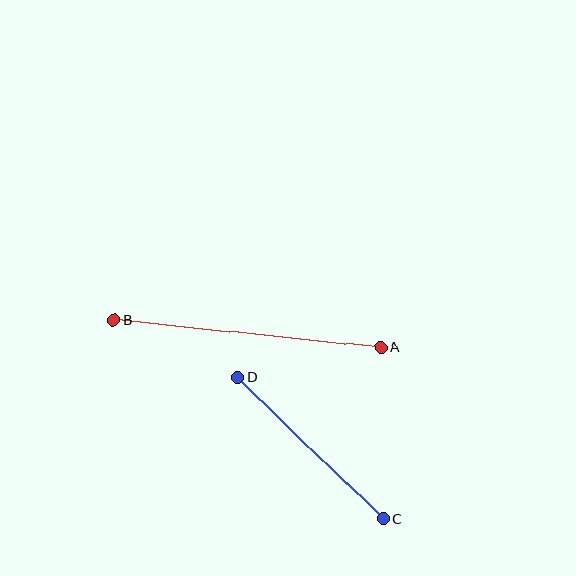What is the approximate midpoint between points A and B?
The midpoint is at approximately (247, 334) pixels.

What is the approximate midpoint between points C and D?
The midpoint is at approximately (310, 448) pixels.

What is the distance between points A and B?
The distance is approximately 268 pixels.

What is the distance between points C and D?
The distance is approximately 203 pixels.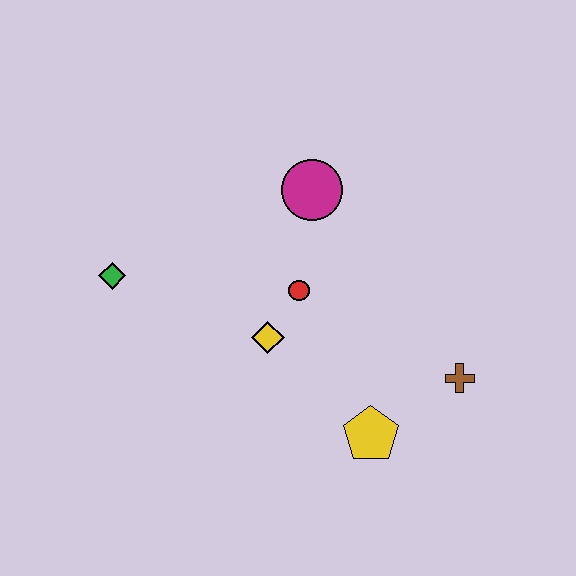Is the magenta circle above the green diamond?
Yes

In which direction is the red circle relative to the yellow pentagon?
The red circle is above the yellow pentagon.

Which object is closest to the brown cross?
The yellow pentagon is closest to the brown cross.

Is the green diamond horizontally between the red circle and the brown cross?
No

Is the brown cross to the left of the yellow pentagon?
No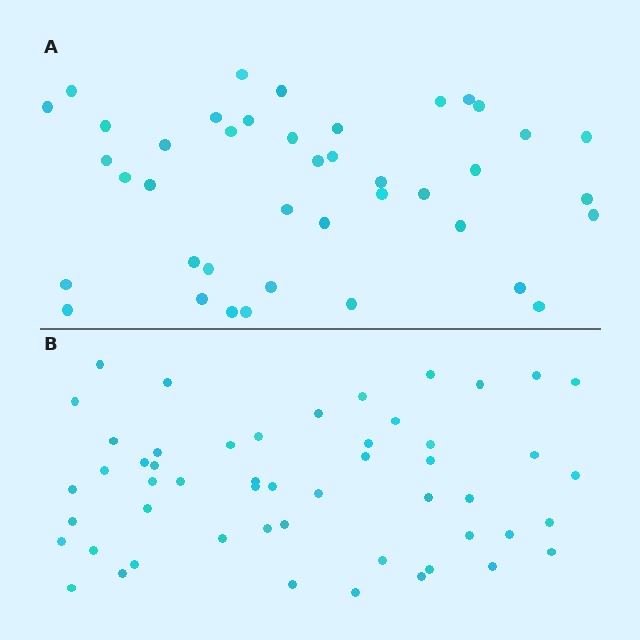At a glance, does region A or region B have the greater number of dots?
Region B (the bottom region) has more dots.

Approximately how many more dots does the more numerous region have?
Region B has roughly 12 or so more dots than region A.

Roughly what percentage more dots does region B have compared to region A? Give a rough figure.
About 25% more.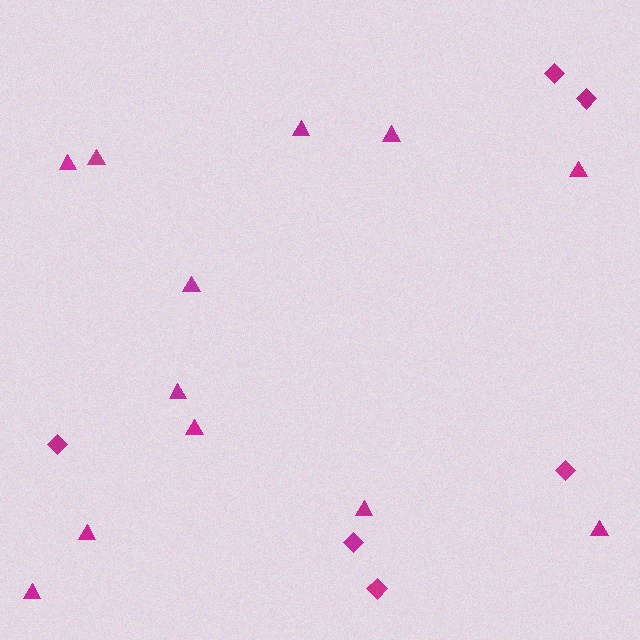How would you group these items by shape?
There are 2 groups: one group of triangles (12) and one group of diamonds (6).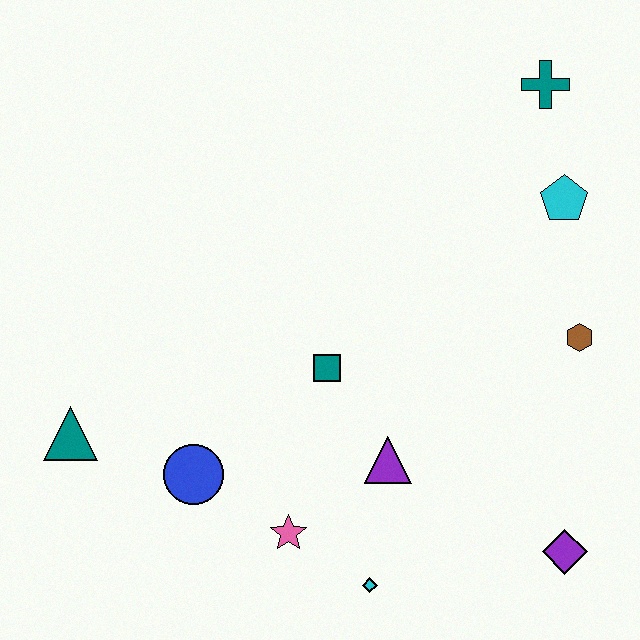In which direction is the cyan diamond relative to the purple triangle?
The cyan diamond is below the purple triangle.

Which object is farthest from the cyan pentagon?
The teal triangle is farthest from the cyan pentagon.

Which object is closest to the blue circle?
The pink star is closest to the blue circle.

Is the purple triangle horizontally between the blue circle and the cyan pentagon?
Yes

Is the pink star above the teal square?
No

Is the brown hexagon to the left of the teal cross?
No